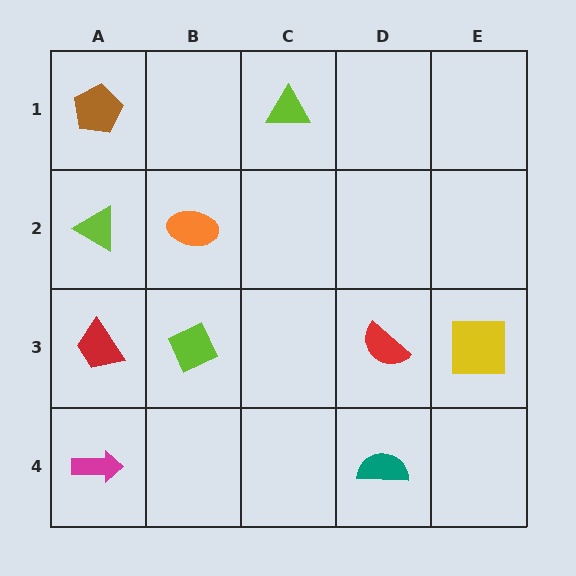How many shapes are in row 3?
4 shapes.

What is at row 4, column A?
A magenta arrow.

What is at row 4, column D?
A teal semicircle.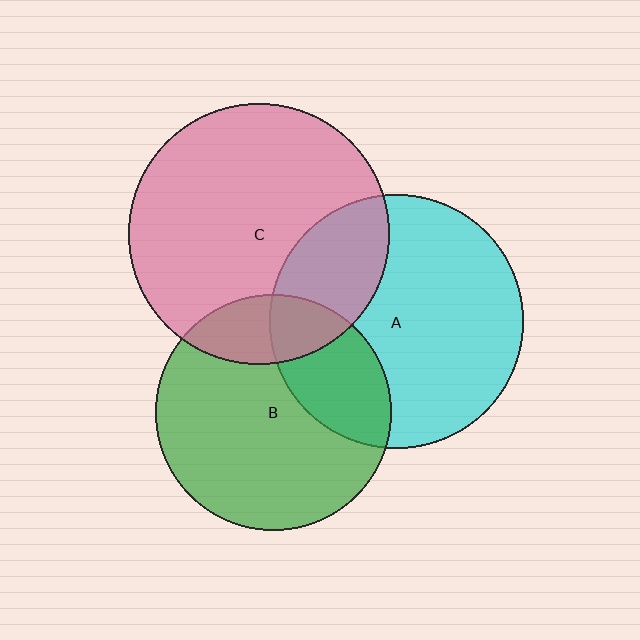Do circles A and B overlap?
Yes.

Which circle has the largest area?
Circle C (pink).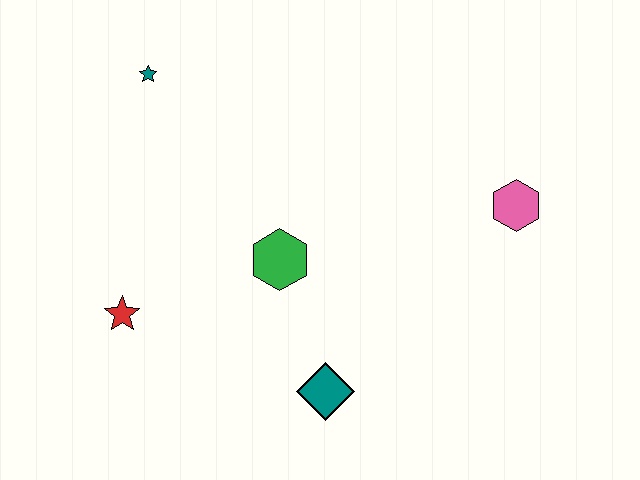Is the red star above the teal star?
No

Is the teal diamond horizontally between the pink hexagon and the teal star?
Yes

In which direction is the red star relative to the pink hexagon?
The red star is to the left of the pink hexagon.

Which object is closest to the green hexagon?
The teal diamond is closest to the green hexagon.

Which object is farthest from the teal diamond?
The teal star is farthest from the teal diamond.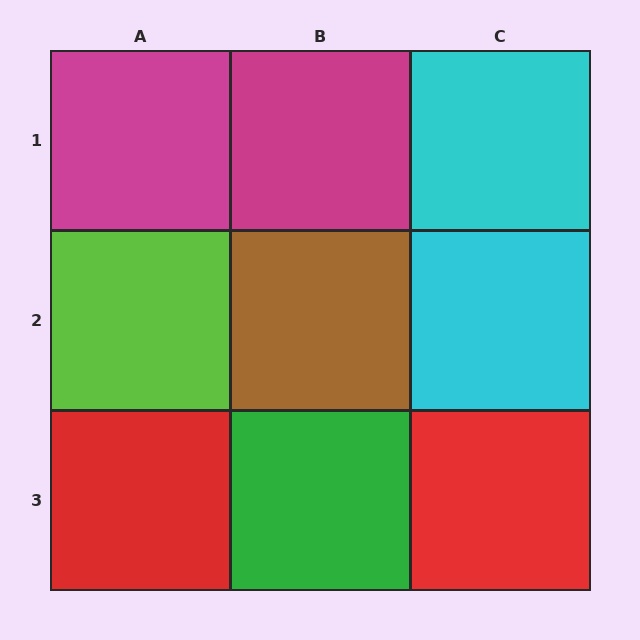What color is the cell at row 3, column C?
Red.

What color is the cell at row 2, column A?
Lime.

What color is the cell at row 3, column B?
Green.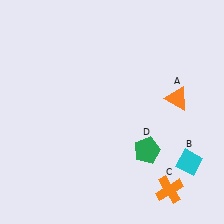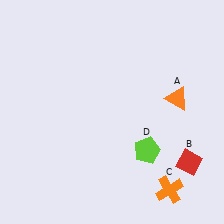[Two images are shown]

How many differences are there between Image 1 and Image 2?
There are 2 differences between the two images.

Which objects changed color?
B changed from cyan to red. D changed from green to lime.